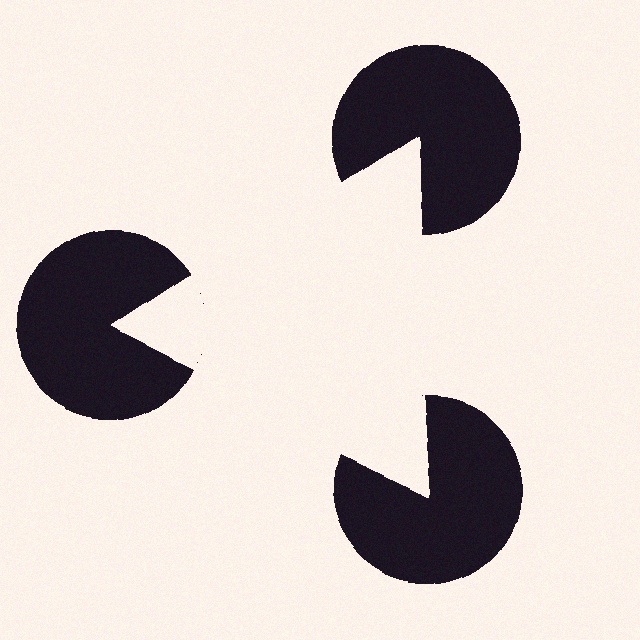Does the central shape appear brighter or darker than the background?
It typically appears slightly brighter than the background, even though no actual brightness change is drawn.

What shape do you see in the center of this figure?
An illusory triangle — its edges are inferred from the aligned wedge cuts in the pac-man discs, not physically drawn.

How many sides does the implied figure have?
3 sides.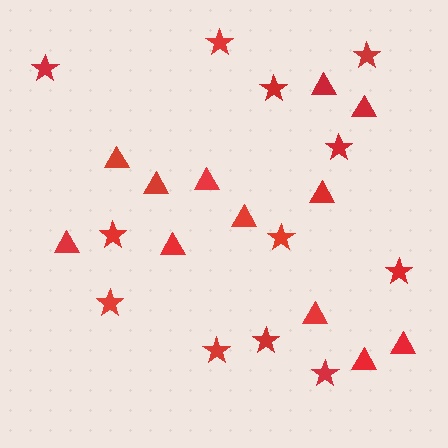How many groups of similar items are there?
There are 2 groups: one group of stars (12) and one group of triangles (12).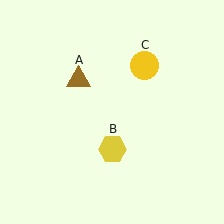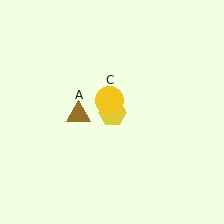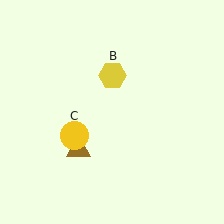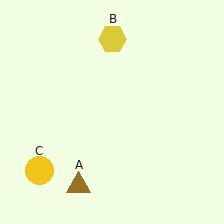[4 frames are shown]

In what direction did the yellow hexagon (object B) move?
The yellow hexagon (object B) moved up.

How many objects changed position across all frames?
3 objects changed position: brown triangle (object A), yellow hexagon (object B), yellow circle (object C).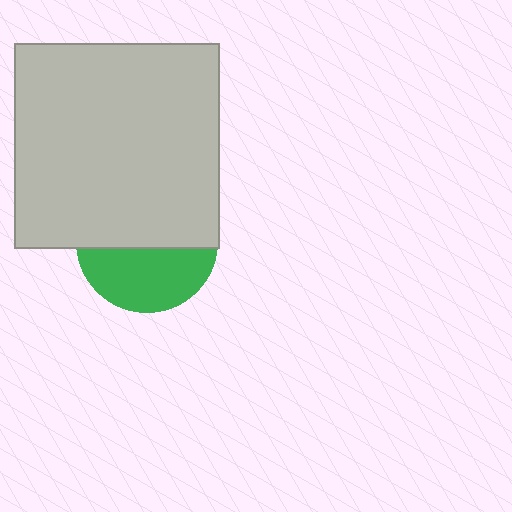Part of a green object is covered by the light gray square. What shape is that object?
It is a circle.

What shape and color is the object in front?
The object in front is a light gray square.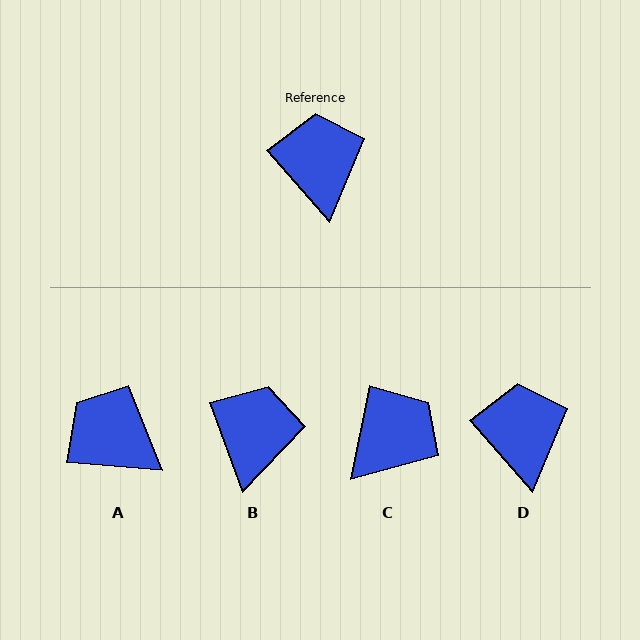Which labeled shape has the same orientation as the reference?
D.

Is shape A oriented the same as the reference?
No, it is off by about 44 degrees.